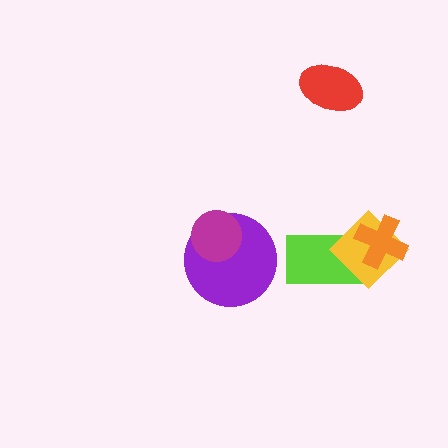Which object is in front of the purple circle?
The magenta circle is in front of the purple circle.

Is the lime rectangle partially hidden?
Yes, it is partially covered by another shape.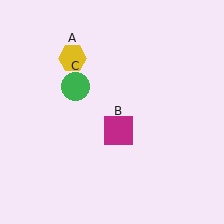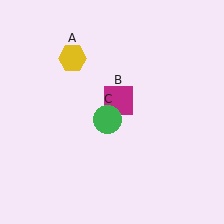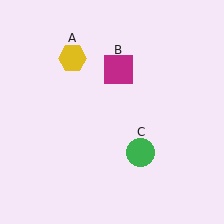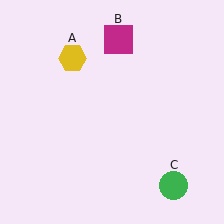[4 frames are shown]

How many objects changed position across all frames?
2 objects changed position: magenta square (object B), green circle (object C).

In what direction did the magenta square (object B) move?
The magenta square (object B) moved up.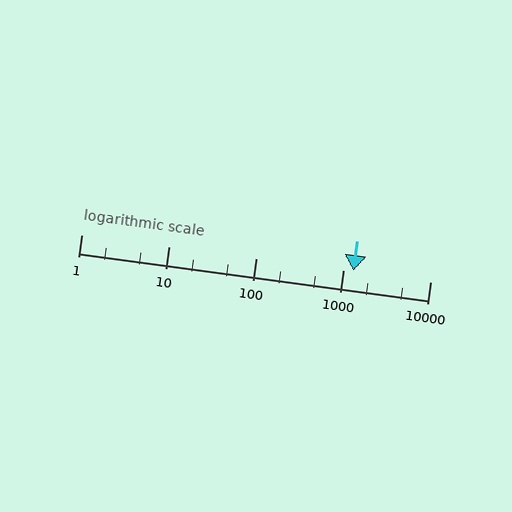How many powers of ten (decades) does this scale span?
The scale spans 4 decades, from 1 to 10000.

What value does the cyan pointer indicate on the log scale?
The pointer indicates approximately 1300.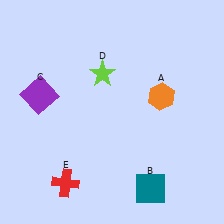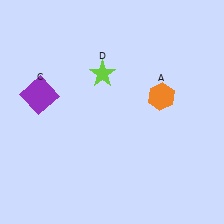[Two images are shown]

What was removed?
The teal square (B), the red cross (E) were removed in Image 2.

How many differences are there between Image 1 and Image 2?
There are 2 differences between the two images.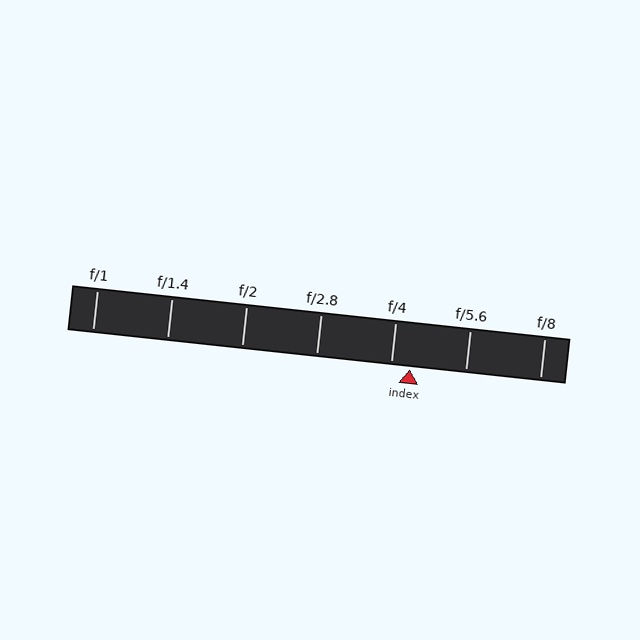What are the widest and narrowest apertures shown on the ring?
The widest aperture shown is f/1 and the narrowest is f/8.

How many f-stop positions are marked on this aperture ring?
There are 7 f-stop positions marked.